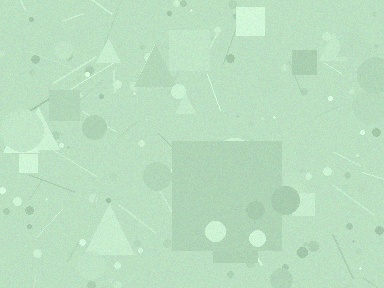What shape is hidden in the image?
A square is hidden in the image.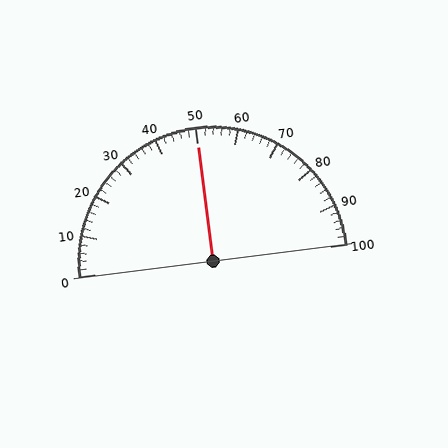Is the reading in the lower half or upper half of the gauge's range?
The reading is in the upper half of the range (0 to 100).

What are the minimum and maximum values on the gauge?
The gauge ranges from 0 to 100.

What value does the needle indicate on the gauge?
The needle indicates approximately 50.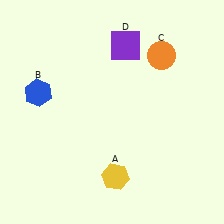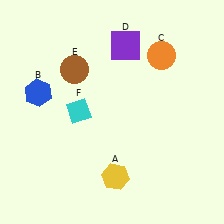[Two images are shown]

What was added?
A brown circle (E), a cyan diamond (F) were added in Image 2.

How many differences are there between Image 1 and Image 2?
There are 2 differences between the two images.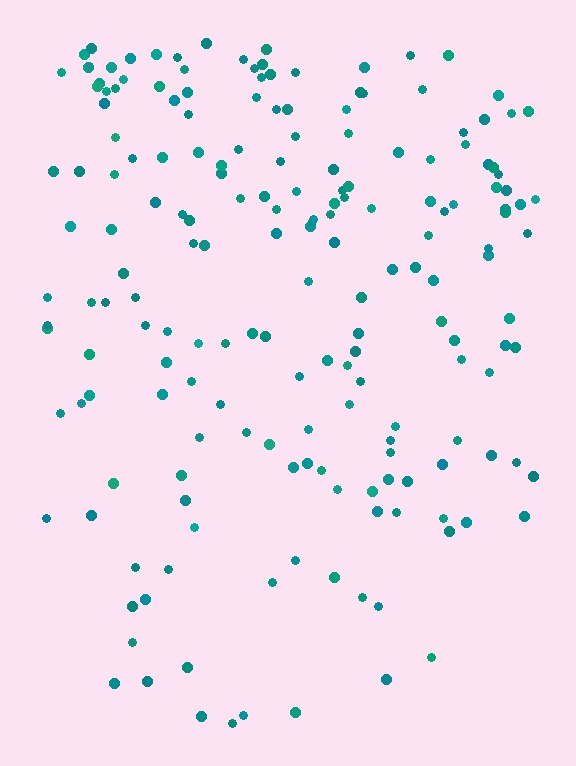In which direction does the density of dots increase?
From bottom to top, with the top side densest.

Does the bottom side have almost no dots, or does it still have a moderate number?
Still a moderate number, just noticeably fewer than the top.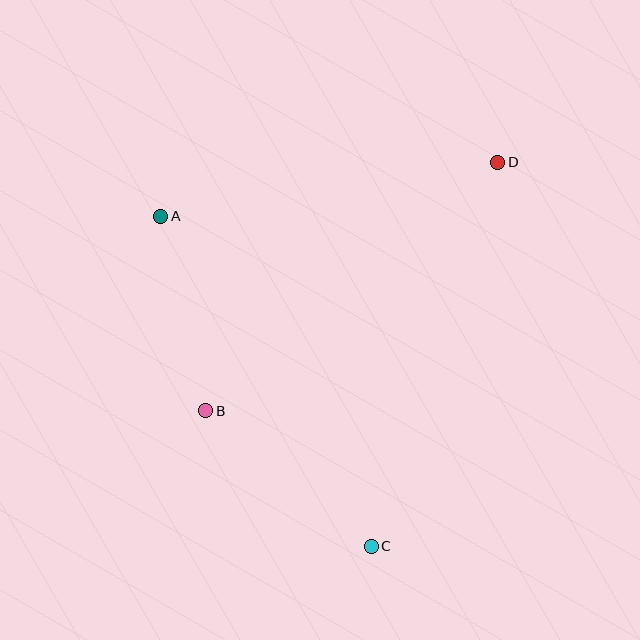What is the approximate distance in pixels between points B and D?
The distance between B and D is approximately 383 pixels.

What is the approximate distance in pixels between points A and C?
The distance between A and C is approximately 391 pixels.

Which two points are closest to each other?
Points A and B are closest to each other.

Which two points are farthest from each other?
Points C and D are farthest from each other.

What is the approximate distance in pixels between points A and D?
The distance between A and D is approximately 341 pixels.